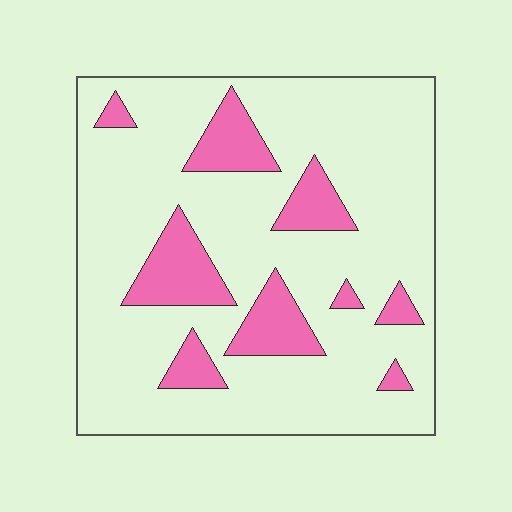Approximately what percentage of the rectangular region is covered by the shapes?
Approximately 20%.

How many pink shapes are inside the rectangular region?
9.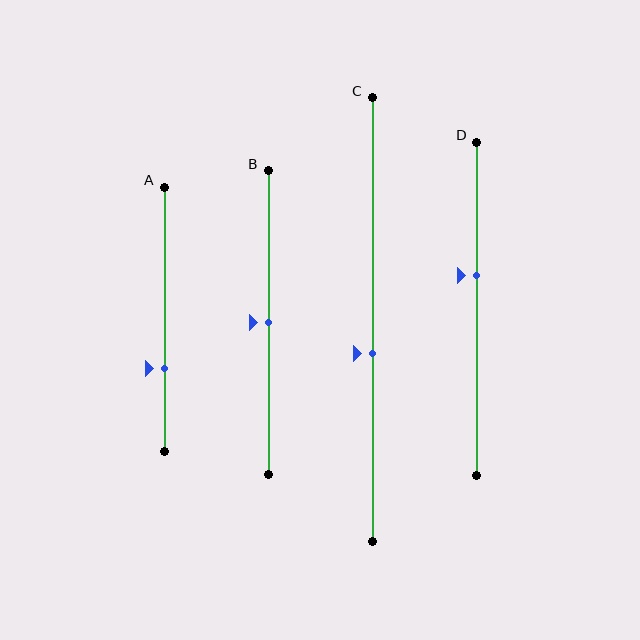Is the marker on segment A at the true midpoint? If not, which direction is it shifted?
No, the marker on segment A is shifted downward by about 19% of the segment length.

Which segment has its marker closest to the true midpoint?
Segment B has its marker closest to the true midpoint.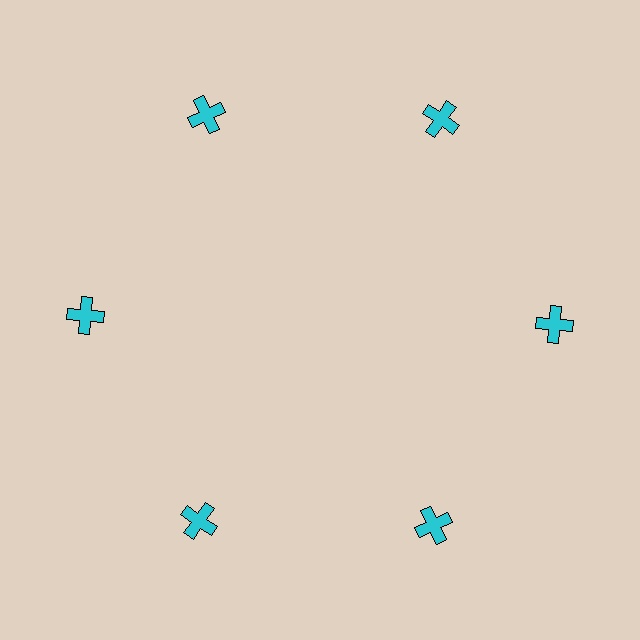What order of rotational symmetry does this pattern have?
This pattern has 6-fold rotational symmetry.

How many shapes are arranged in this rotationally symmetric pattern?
There are 6 shapes, arranged in 6 groups of 1.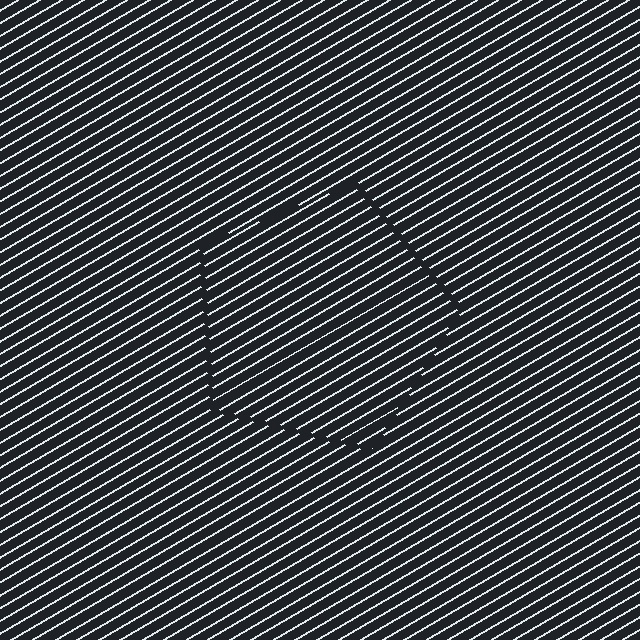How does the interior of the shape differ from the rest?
The interior of the shape contains the same grating, shifted by half a period — the contour is defined by the phase discontinuity where line-ends from the inner and outer gratings abut.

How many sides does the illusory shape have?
5 sides — the line-ends trace a pentagon.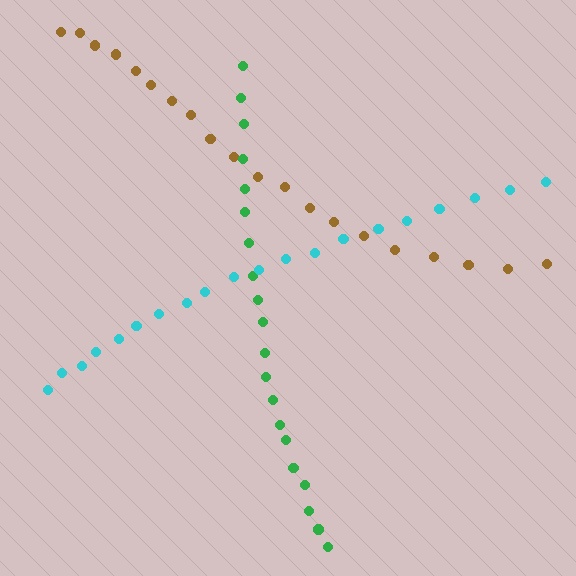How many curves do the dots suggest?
There are 3 distinct paths.